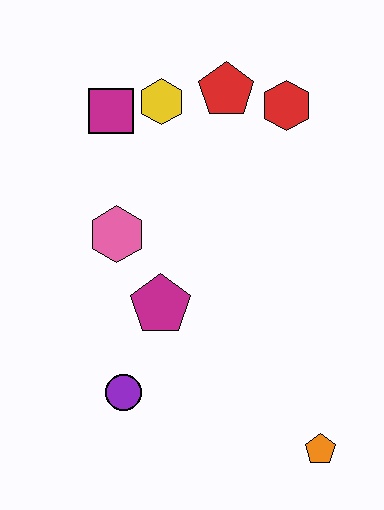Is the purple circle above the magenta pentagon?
No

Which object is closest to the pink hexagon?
The magenta pentagon is closest to the pink hexagon.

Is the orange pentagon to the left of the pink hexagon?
No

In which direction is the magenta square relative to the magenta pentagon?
The magenta square is above the magenta pentagon.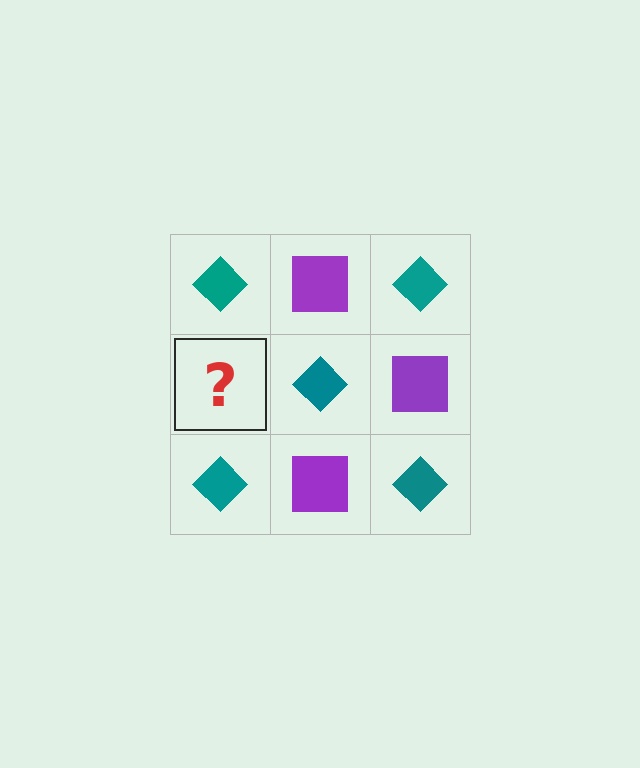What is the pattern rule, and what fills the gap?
The rule is that it alternates teal diamond and purple square in a checkerboard pattern. The gap should be filled with a purple square.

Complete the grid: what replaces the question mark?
The question mark should be replaced with a purple square.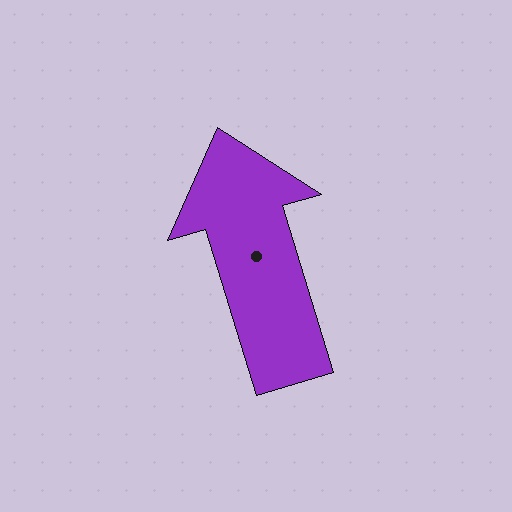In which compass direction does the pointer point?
North.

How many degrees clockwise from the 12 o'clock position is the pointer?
Approximately 343 degrees.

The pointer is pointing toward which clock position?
Roughly 11 o'clock.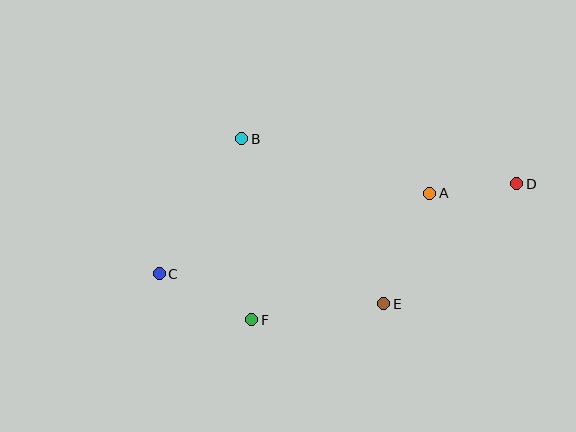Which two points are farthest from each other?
Points C and D are farthest from each other.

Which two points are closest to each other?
Points A and D are closest to each other.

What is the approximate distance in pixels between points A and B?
The distance between A and B is approximately 196 pixels.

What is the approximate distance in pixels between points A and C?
The distance between A and C is approximately 282 pixels.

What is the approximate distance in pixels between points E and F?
The distance between E and F is approximately 133 pixels.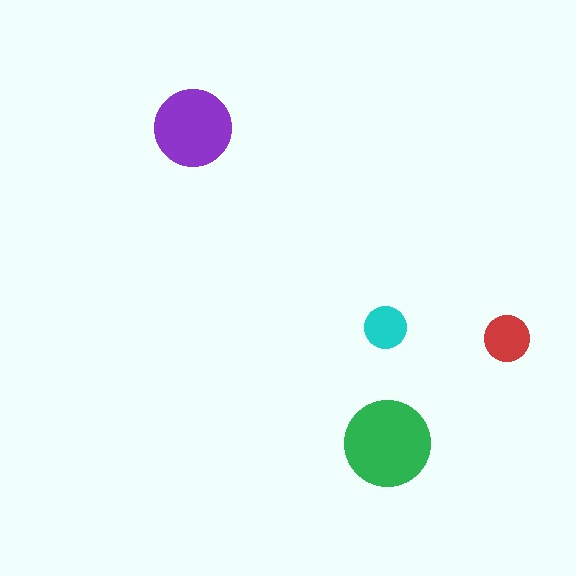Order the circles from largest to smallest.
the green one, the purple one, the red one, the cyan one.